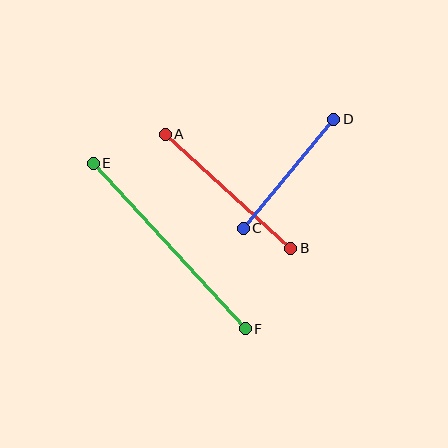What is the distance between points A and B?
The distance is approximately 169 pixels.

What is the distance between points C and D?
The distance is approximately 141 pixels.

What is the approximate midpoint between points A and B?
The midpoint is at approximately (228, 191) pixels.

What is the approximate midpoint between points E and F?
The midpoint is at approximately (169, 246) pixels.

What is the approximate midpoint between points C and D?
The midpoint is at approximately (289, 174) pixels.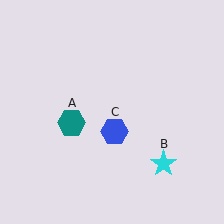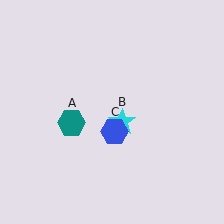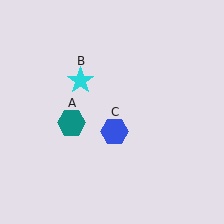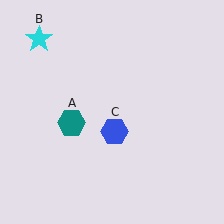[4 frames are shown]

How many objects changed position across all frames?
1 object changed position: cyan star (object B).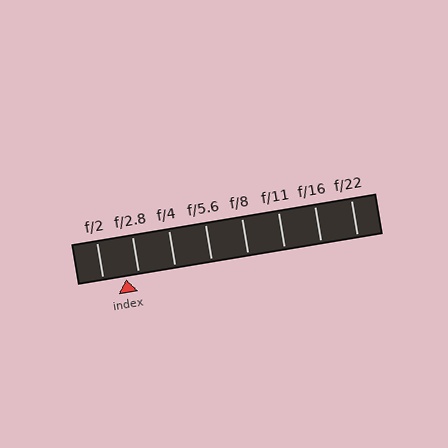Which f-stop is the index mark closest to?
The index mark is closest to f/2.8.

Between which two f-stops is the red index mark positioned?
The index mark is between f/2 and f/2.8.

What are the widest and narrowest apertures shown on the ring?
The widest aperture shown is f/2 and the narrowest is f/22.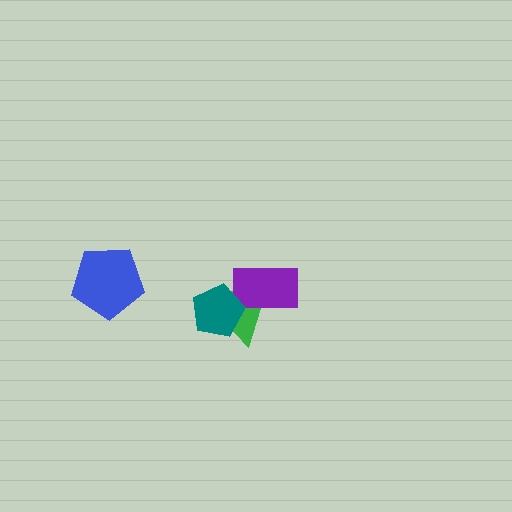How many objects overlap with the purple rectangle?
2 objects overlap with the purple rectangle.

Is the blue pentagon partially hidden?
No, no other shape covers it.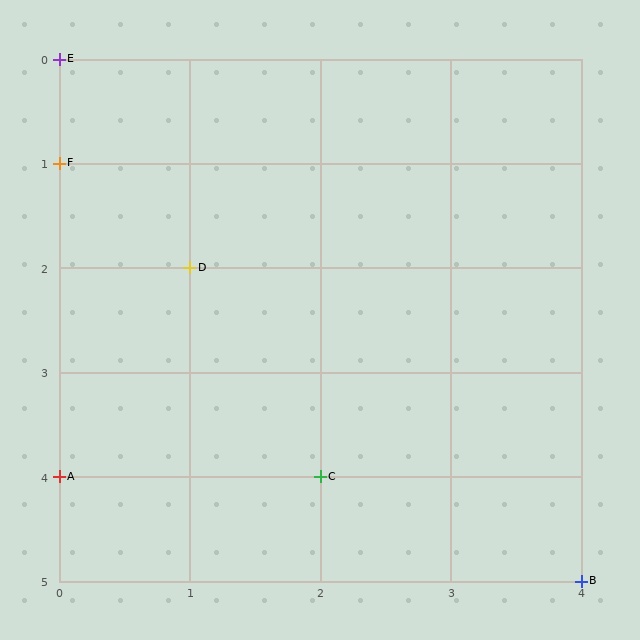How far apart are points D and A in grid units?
Points D and A are 1 column and 2 rows apart (about 2.2 grid units diagonally).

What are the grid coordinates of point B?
Point B is at grid coordinates (4, 5).